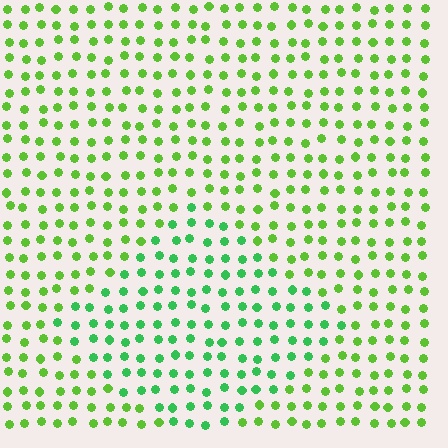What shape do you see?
I see a diamond.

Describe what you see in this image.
The image is filled with small lime elements in a uniform arrangement. A diamond-shaped region is visible where the elements are tinted to a slightly different hue, forming a subtle color boundary.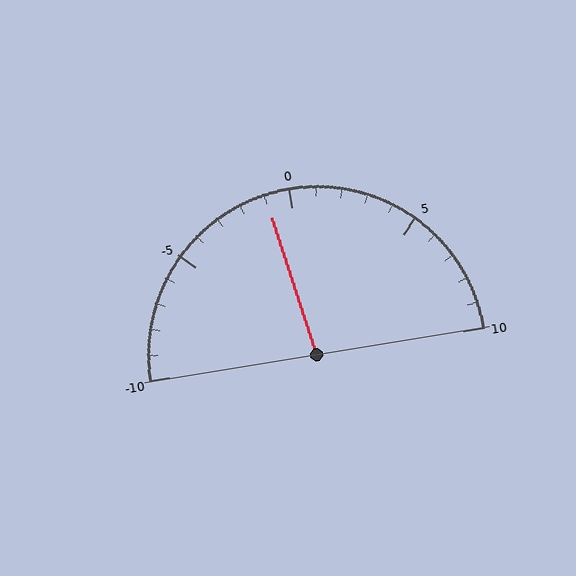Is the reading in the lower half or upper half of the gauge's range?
The reading is in the lower half of the range (-10 to 10).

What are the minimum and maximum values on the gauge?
The gauge ranges from -10 to 10.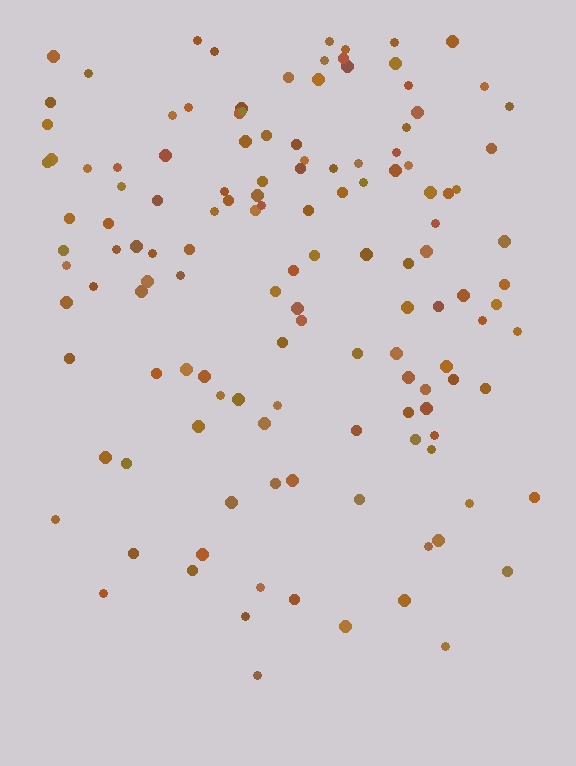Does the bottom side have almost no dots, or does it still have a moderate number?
Still a moderate number, just noticeably fewer than the top.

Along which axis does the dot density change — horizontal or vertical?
Vertical.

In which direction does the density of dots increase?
From bottom to top, with the top side densest.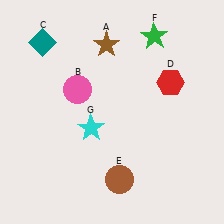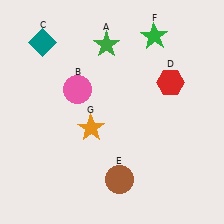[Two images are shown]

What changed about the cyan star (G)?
In Image 1, G is cyan. In Image 2, it changed to orange.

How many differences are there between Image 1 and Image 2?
There are 2 differences between the two images.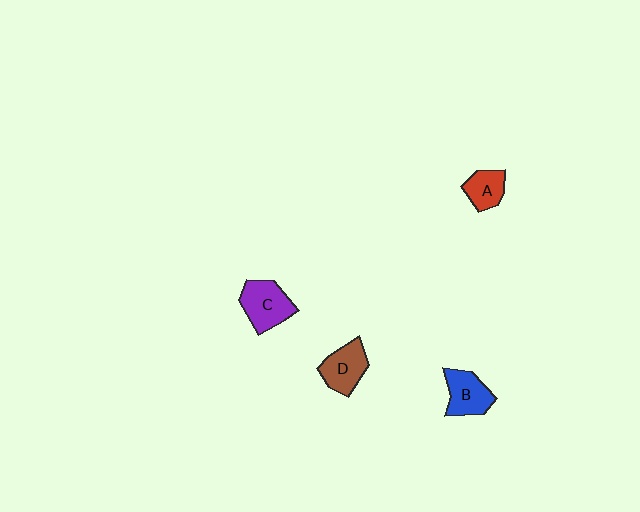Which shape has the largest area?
Shape C (purple).